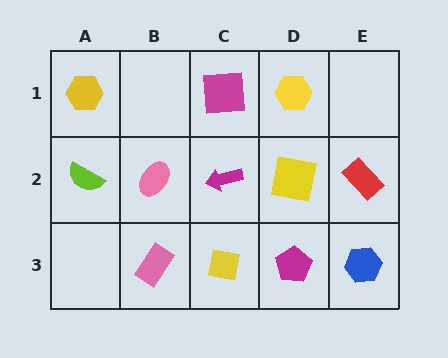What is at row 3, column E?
A blue hexagon.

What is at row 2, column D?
A yellow square.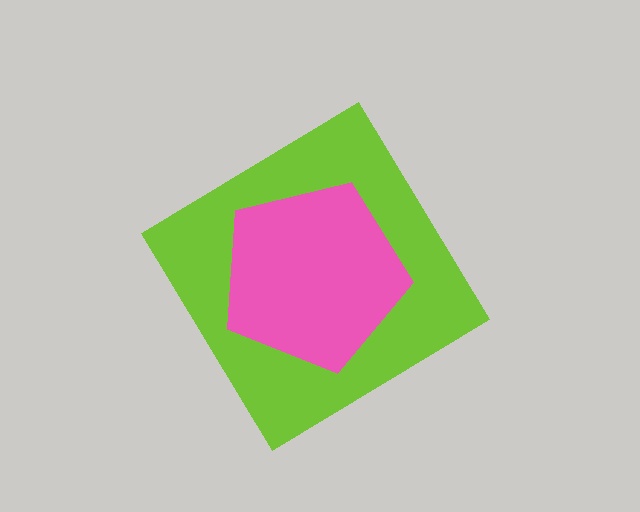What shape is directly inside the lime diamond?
The pink pentagon.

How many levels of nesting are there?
2.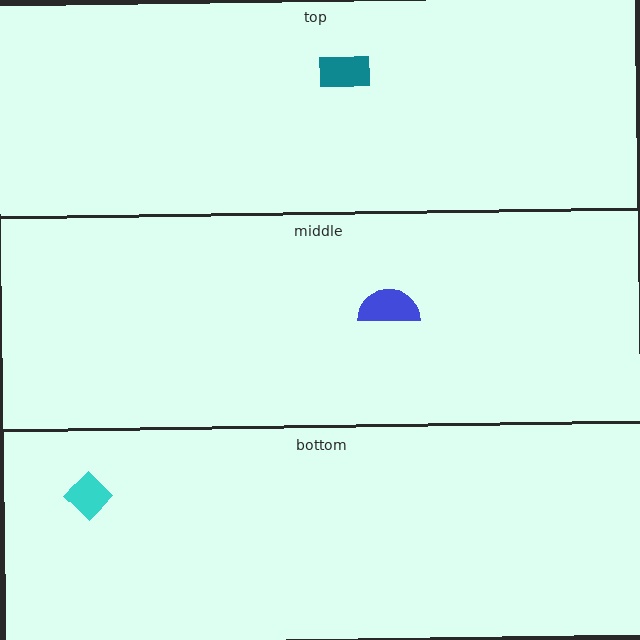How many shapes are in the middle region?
1.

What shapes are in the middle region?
The blue semicircle.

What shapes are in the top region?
The teal rectangle.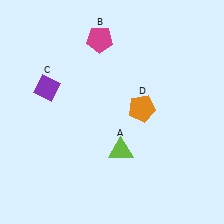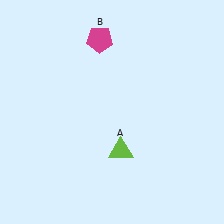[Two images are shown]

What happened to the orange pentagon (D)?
The orange pentagon (D) was removed in Image 2. It was in the top-right area of Image 1.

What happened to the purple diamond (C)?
The purple diamond (C) was removed in Image 2. It was in the top-left area of Image 1.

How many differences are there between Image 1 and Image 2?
There are 2 differences between the two images.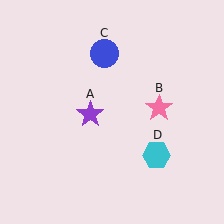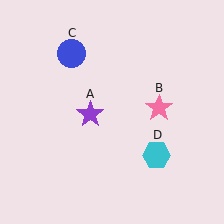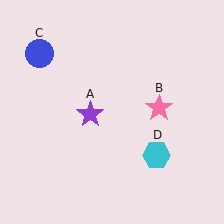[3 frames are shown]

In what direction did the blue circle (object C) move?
The blue circle (object C) moved left.